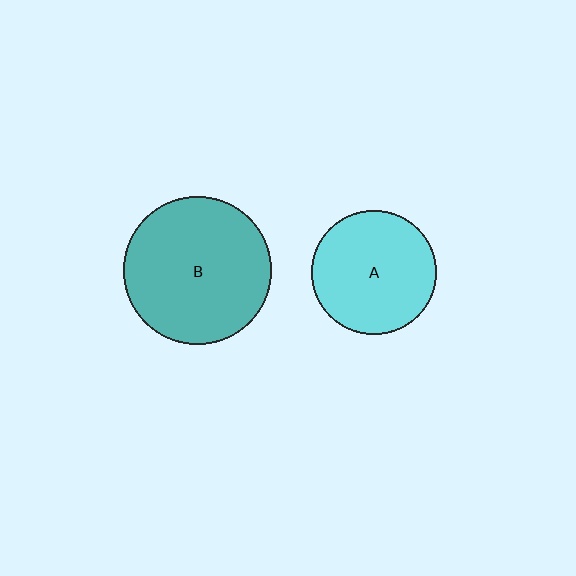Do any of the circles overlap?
No, none of the circles overlap.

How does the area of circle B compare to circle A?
Approximately 1.4 times.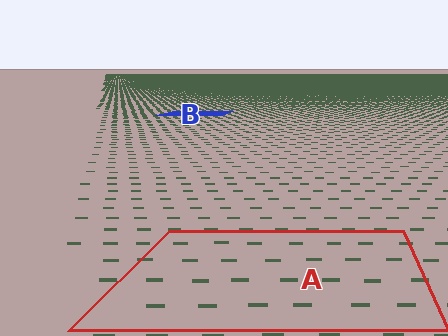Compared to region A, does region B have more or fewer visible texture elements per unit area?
Region B has more texture elements per unit area — they are packed more densely because it is farther away.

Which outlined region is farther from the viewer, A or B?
Region B is farther from the viewer — the texture elements inside it appear smaller and more densely packed.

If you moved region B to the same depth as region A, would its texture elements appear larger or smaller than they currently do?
They would appear larger. At a closer depth, the same texture elements are projected at a bigger on-screen size.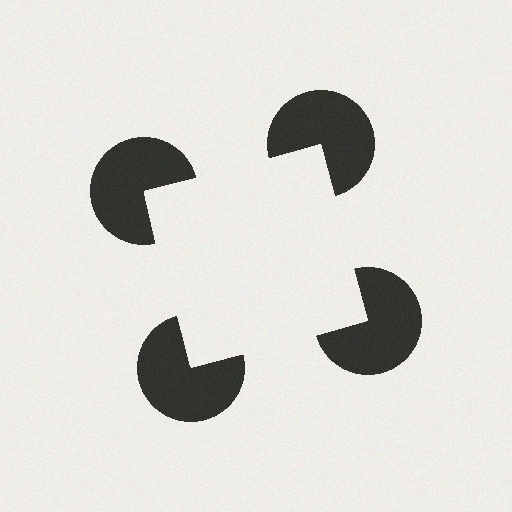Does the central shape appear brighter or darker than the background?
It typically appears slightly brighter than the background, even though no actual brightness change is drawn.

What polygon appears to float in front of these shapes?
An illusory square — its edges are inferred from the aligned wedge cuts in the pac-man discs, not physically drawn.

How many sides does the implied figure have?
4 sides.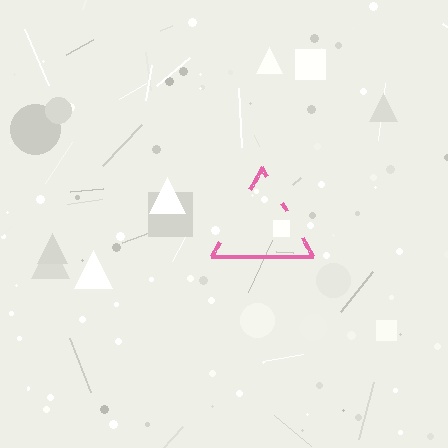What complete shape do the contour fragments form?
The contour fragments form a triangle.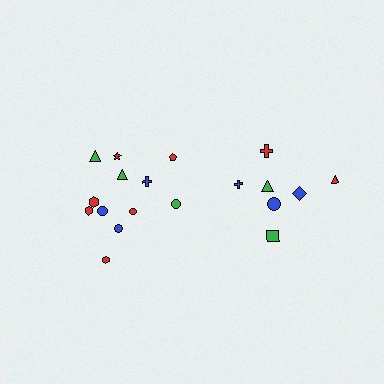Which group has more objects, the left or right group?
The left group.